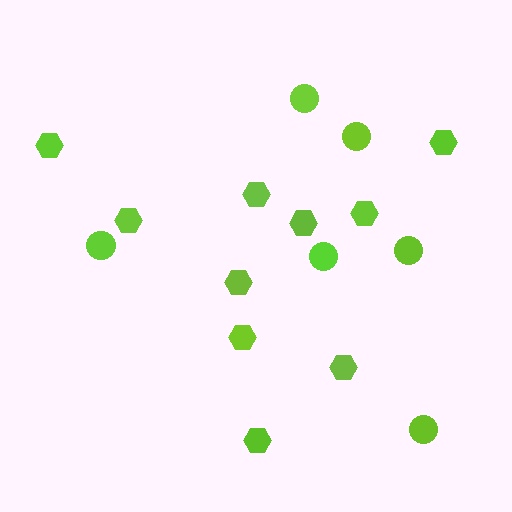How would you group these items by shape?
There are 2 groups: one group of hexagons (10) and one group of circles (6).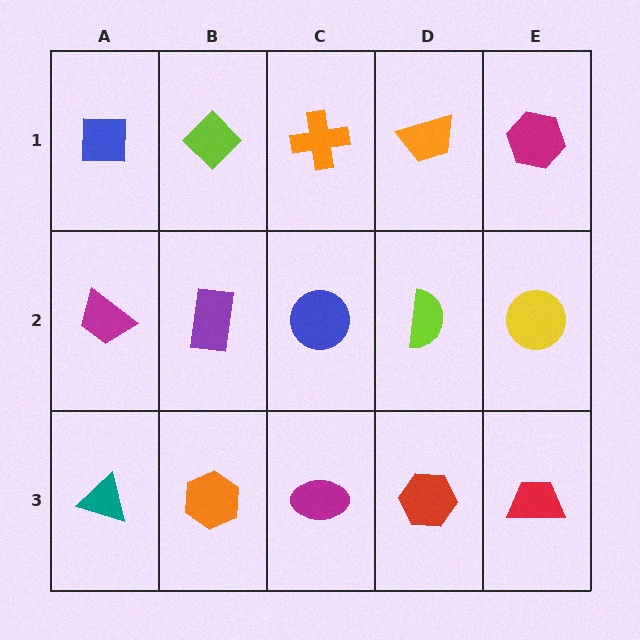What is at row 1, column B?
A lime diamond.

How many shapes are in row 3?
5 shapes.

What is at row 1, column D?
An orange trapezoid.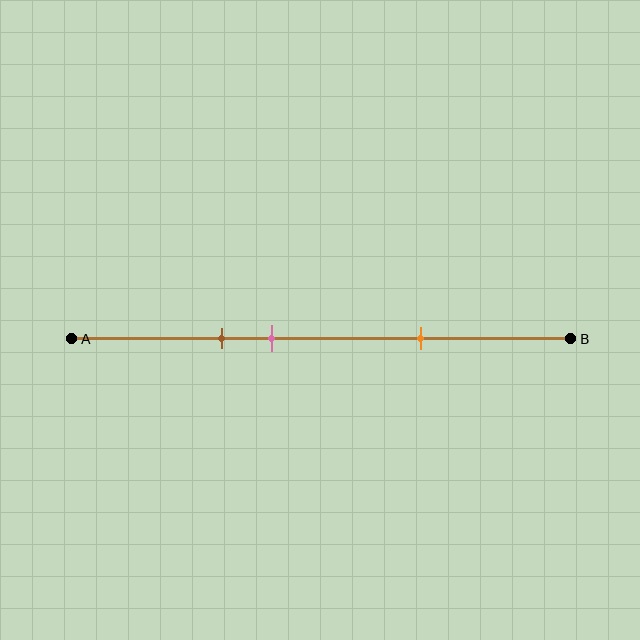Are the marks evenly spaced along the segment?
No, the marks are not evenly spaced.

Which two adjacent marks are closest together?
The brown and pink marks are the closest adjacent pair.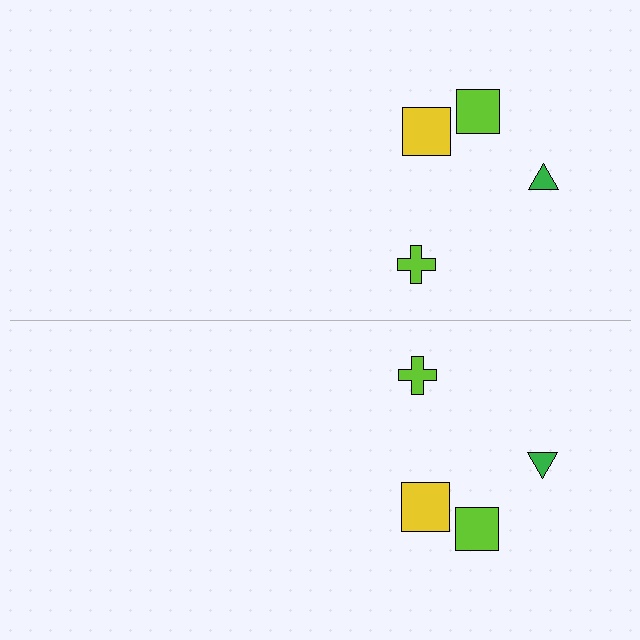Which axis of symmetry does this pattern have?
The pattern has a horizontal axis of symmetry running through the center of the image.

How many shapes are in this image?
There are 8 shapes in this image.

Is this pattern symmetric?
Yes, this pattern has bilateral (reflection) symmetry.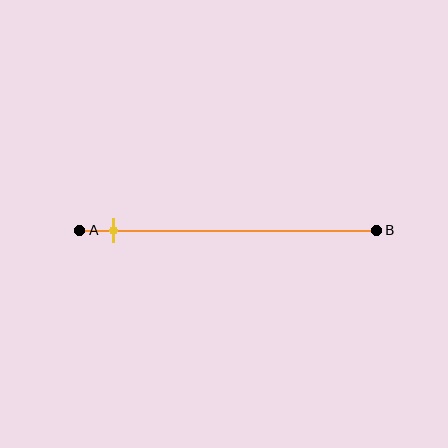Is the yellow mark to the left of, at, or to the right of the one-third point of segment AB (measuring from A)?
The yellow mark is to the left of the one-third point of segment AB.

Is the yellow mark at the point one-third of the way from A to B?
No, the mark is at about 10% from A, not at the 33% one-third point.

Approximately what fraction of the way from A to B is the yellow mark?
The yellow mark is approximately 10% of the way from A to B.